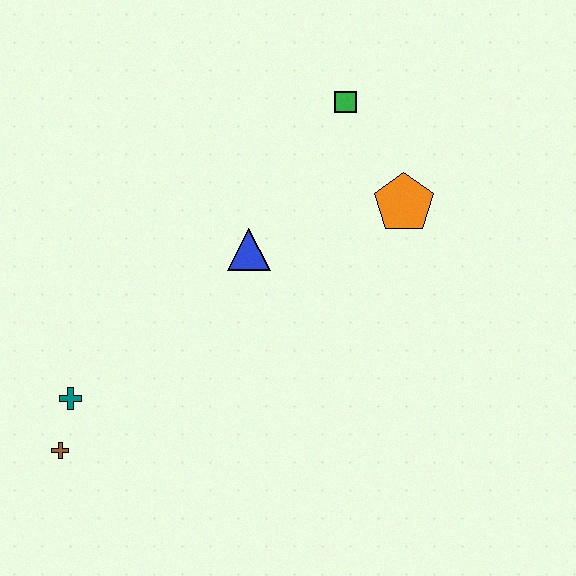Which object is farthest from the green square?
The brown cross is farthest from the green square.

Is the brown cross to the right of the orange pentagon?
No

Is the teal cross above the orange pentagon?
No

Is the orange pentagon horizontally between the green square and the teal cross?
No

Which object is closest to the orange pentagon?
The green square is closest to the orange pentagon.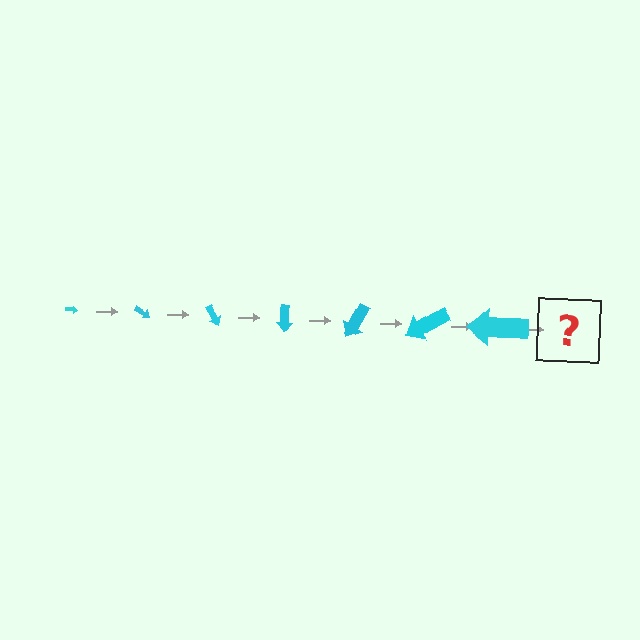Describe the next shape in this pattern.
It should be an arrow, larger than the previous one and rotated 210 degrees from the start.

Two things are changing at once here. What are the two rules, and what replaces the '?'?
The two rules are that the arrow grows larger each step and it rotates 30 degrees each step. The '?' should be an arrow, larger than the previous one and rotated 210 degrees from the start.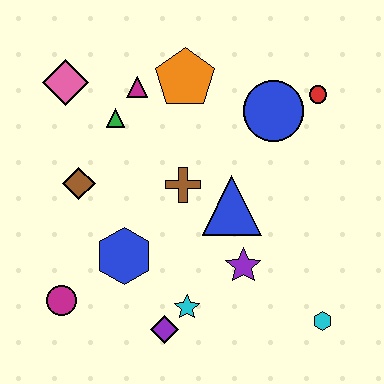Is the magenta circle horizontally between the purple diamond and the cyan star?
No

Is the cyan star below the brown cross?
Yes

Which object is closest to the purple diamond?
The cyan star is closest to the purple diamond.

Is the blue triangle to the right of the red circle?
No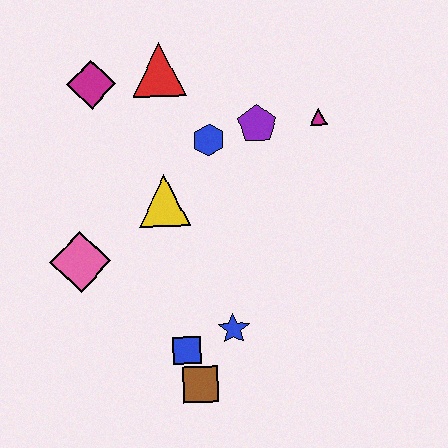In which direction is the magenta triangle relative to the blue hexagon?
The magenta triangle is to the right of the blue hexagon.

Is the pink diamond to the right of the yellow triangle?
No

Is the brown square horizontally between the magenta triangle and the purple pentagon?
No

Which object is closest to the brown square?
The blue square is closest to the brown square.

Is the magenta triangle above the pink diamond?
Yes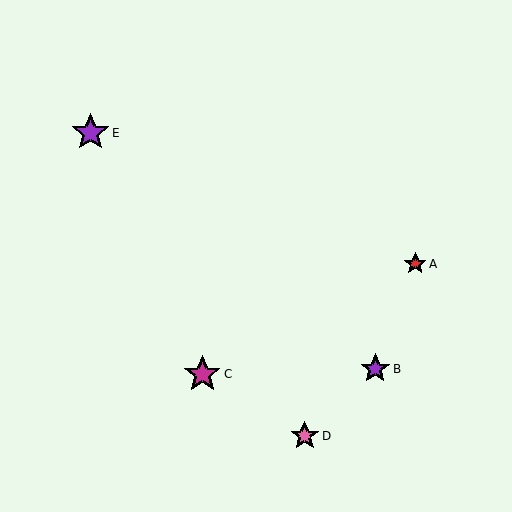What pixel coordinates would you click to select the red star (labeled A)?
Click at (415, 264) to select the red star A.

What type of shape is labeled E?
Shape E is a purple star.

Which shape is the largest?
The purple star (labeled E) is the largest.